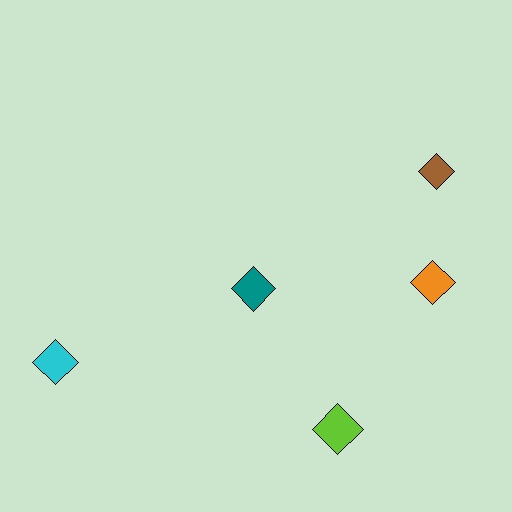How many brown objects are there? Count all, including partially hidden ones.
There is 1 brown object.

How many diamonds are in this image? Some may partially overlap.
There are 5 diamonds.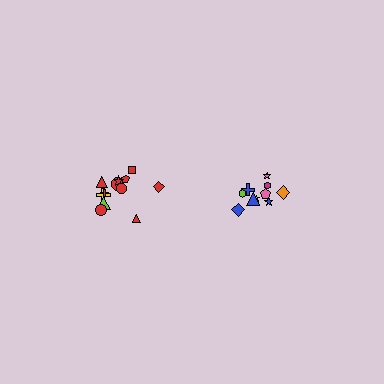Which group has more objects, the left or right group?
The left group.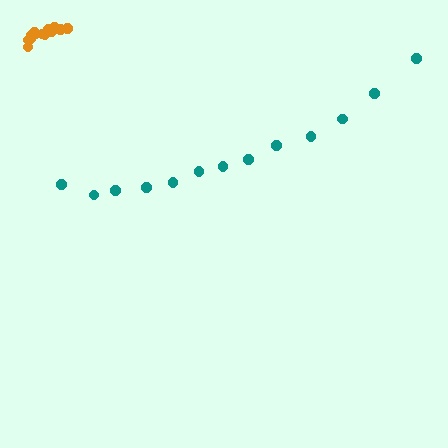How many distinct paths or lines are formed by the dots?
There are 2 distinct paths.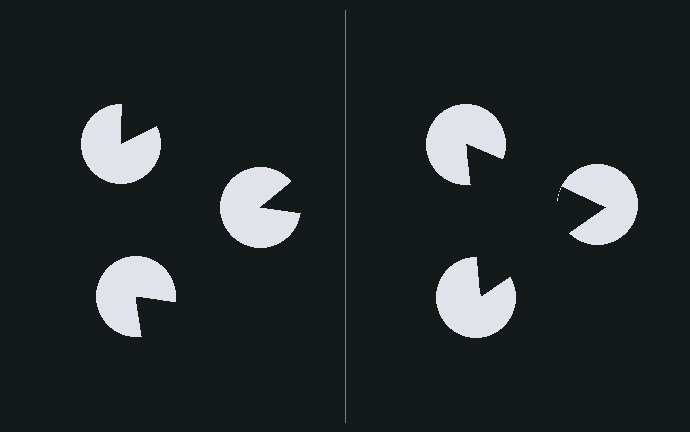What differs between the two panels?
The pac-man discs are positioned identically on both sides; only the wedge orientations differ. On the right they align to a triangle; on the left they are misaligned.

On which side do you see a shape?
An illusory triangle appears on the right side. On the left side the wedge cuts are rotated, so no coherent shape forms.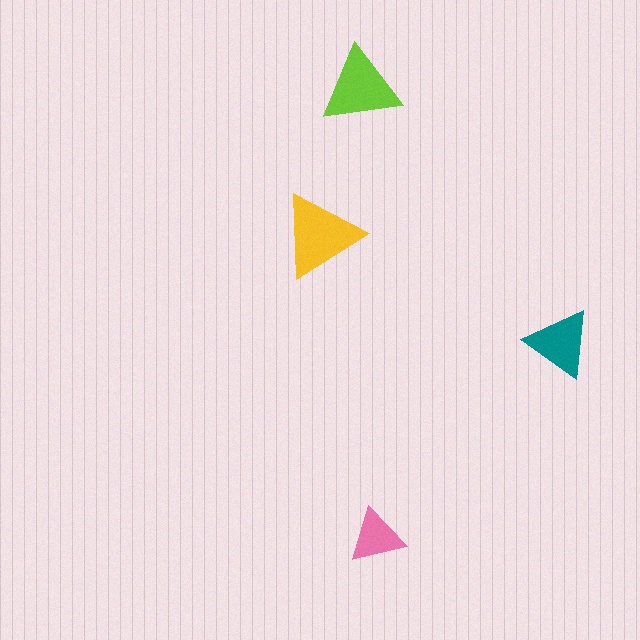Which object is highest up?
The lime triangle is topmost.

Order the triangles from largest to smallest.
the yellow one, the lime one, the teal one, the pink one.